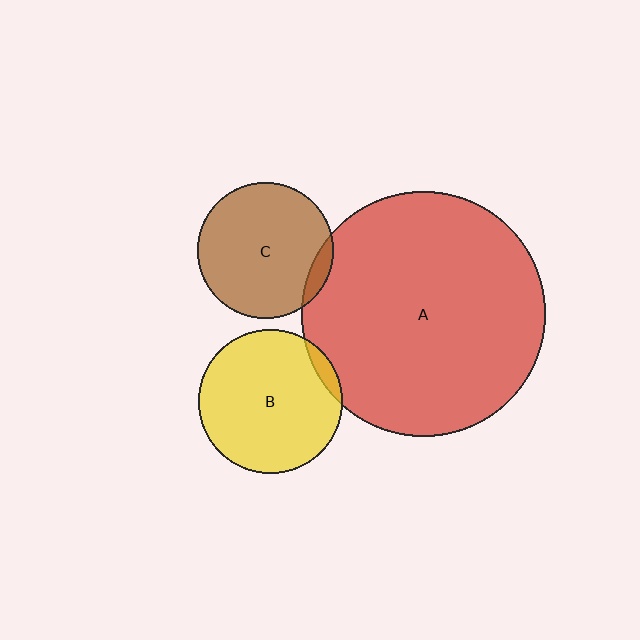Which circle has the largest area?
Circle A (red).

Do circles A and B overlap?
Yes.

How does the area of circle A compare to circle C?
Approximately 3.2 times.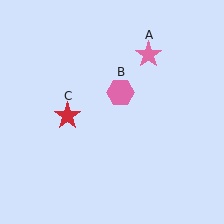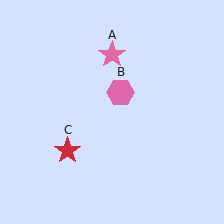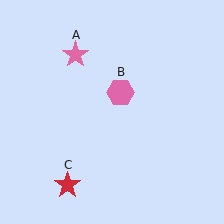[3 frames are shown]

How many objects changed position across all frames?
2 objects changed position: pink star (object A), red star (object C).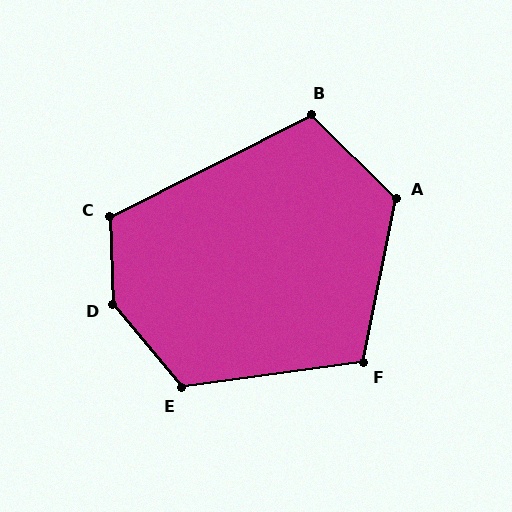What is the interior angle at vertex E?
Approximately 122 degrees (obtuse).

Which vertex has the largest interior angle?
D, at approximately 142 degrees.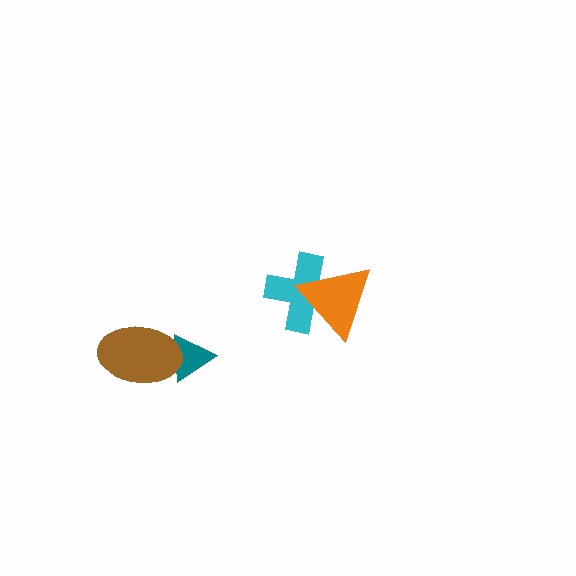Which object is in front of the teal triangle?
The brown ellipse is in front of the teal triangle.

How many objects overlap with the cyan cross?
1 object overlaps with the cyan cross.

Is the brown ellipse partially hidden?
No, no other shape covers it.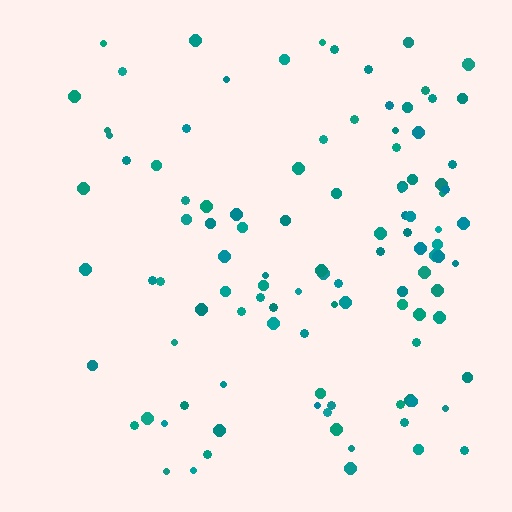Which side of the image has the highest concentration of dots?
The right.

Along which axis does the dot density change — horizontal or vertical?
Horizontal.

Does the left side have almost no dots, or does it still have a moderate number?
Still a moderate number, just noticeably fewer than the right.